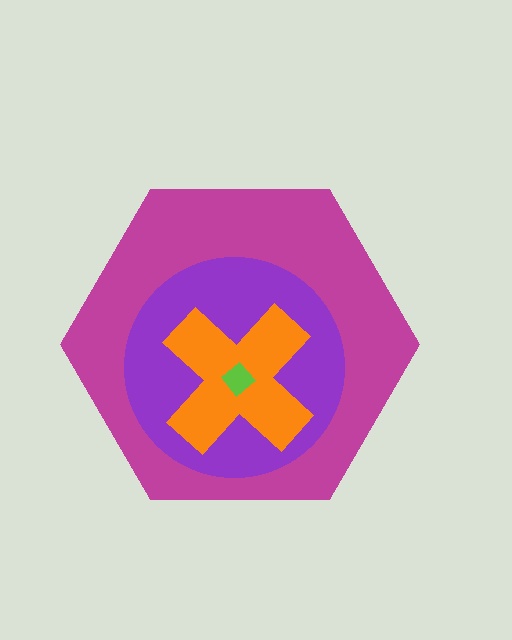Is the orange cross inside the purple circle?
Yes.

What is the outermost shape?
The magenta hexagon.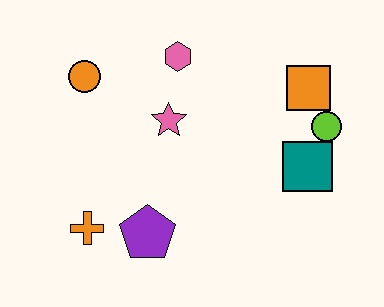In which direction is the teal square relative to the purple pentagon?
The teal square is to the right of the purple pentagon.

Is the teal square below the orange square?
Yes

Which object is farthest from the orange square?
The orange cross is farthest from the orange square.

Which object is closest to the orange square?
The lime circle is closest to the orange square.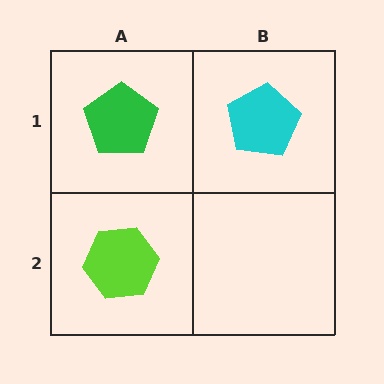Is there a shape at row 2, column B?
No, that cell is empty.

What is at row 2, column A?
A lime hexagon.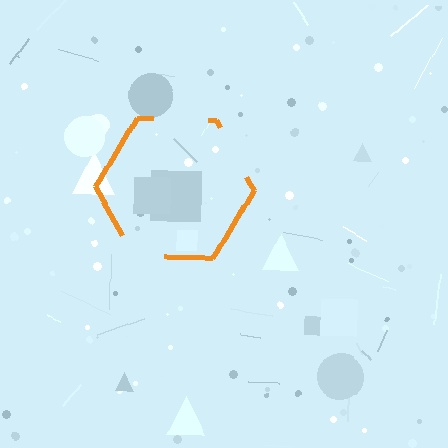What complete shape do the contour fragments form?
The contour fragments form a hexagon.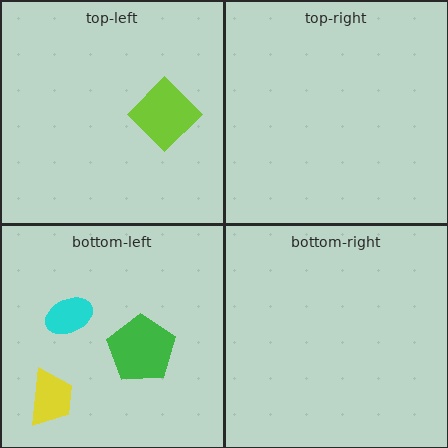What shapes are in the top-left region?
The lime diamond.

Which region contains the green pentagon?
The bottom-left region.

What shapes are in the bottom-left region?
The green pentagon, the cyan ellipse, the yellow trapezoid.